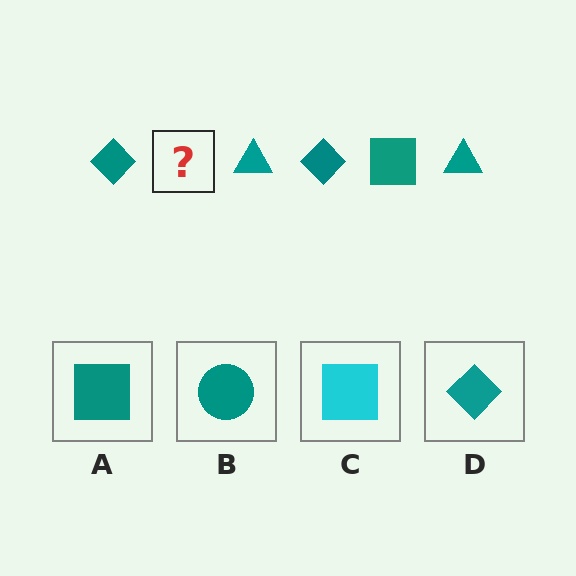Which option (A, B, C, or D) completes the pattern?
A.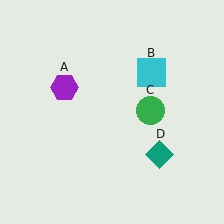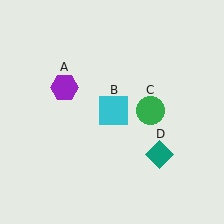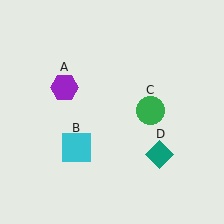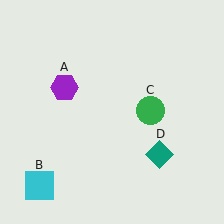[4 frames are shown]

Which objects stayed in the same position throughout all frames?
Purple hexagon (object A) and green circle (object C) and teal diamond (object D) remained stationary.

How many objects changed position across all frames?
1 object changed position: cyan square (object B).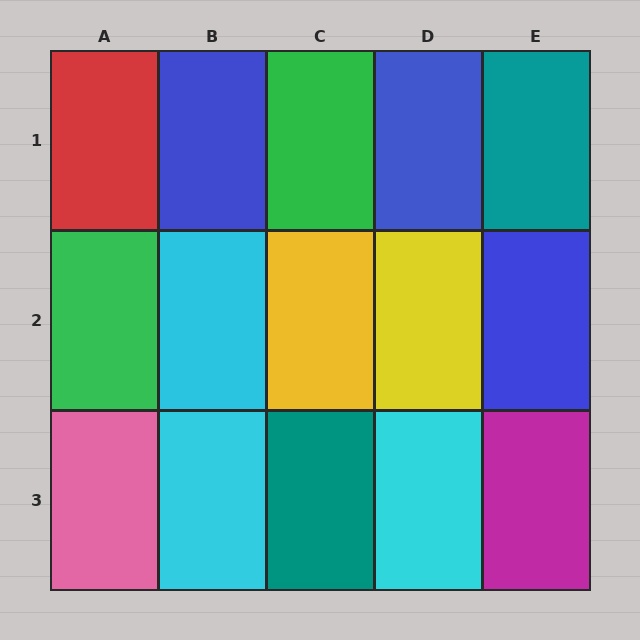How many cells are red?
1 cell is red.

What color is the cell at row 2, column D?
Yellow.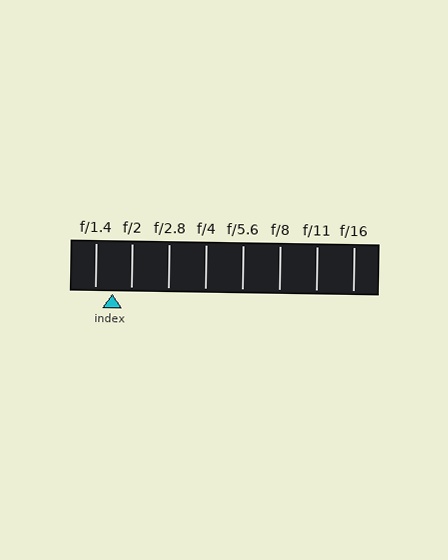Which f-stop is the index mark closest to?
The index mark is closest to f/1.4.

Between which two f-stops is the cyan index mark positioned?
The index mark is between f/1.4 and f/2.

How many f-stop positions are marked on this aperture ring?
There are 8 f-stop positions marked.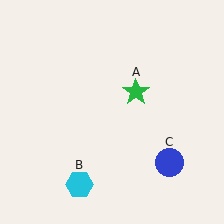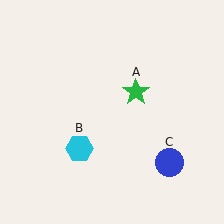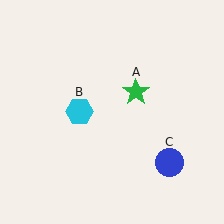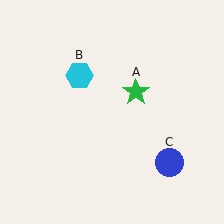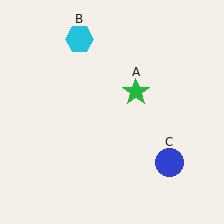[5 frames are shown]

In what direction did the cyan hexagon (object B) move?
The cyan hexagon (object B) moved up.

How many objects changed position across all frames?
1 object changed position: cyan hexagon (object B).